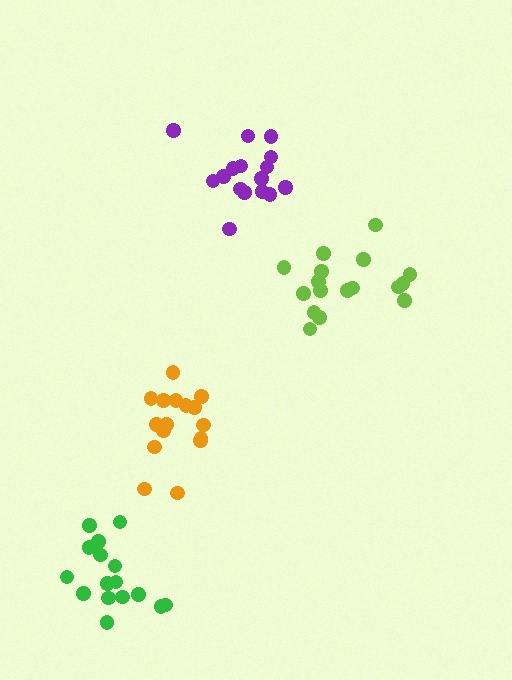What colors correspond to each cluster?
The clusters are colored: purple, orange, lime, green.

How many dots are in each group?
Group 1: 16 dots, Group 2: 16 dots, Group 3: 17 dots, Group 4: 16 dots (65 total).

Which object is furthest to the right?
The lime cluster is rightmost.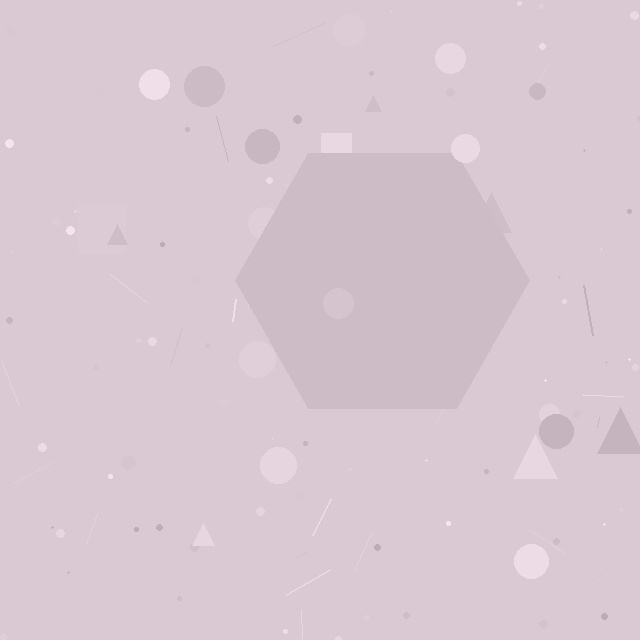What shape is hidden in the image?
A hexagon is hidden in the image.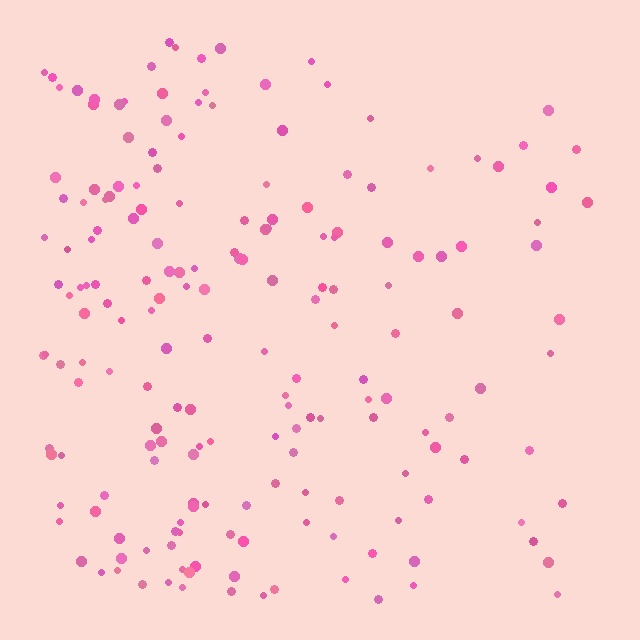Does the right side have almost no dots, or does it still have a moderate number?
Still a moderate number, just noticeably fewer than the left.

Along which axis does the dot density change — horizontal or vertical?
Horizontal.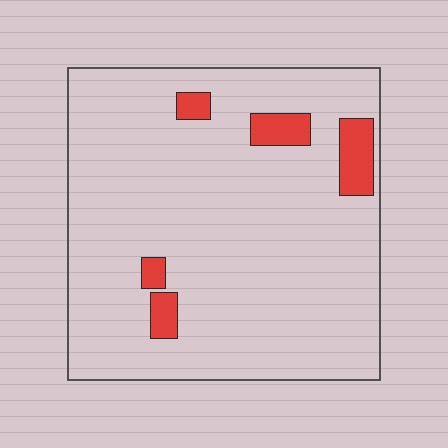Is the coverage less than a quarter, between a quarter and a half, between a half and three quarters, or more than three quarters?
Less than a quarter.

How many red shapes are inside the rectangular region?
5.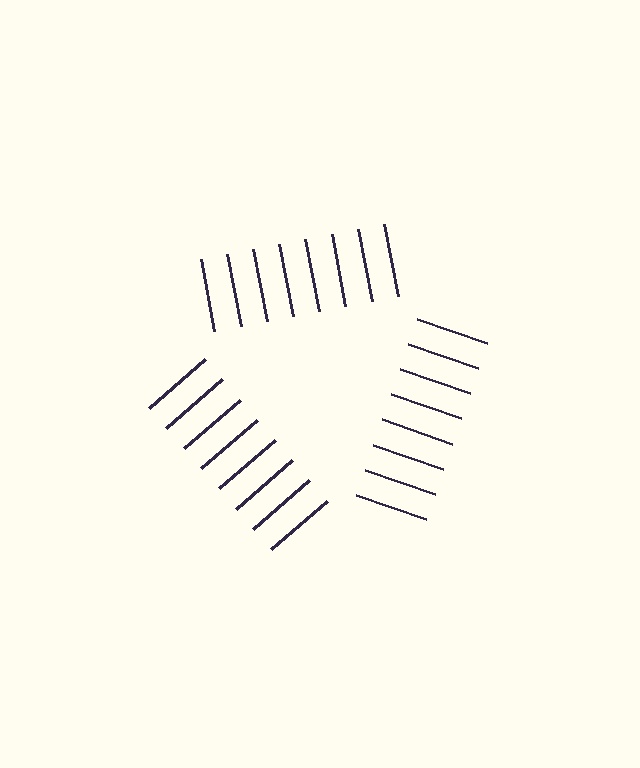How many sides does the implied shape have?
3 sides — the line-ends trace a triangle.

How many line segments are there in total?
24 — 8 along each of the 3 edges.